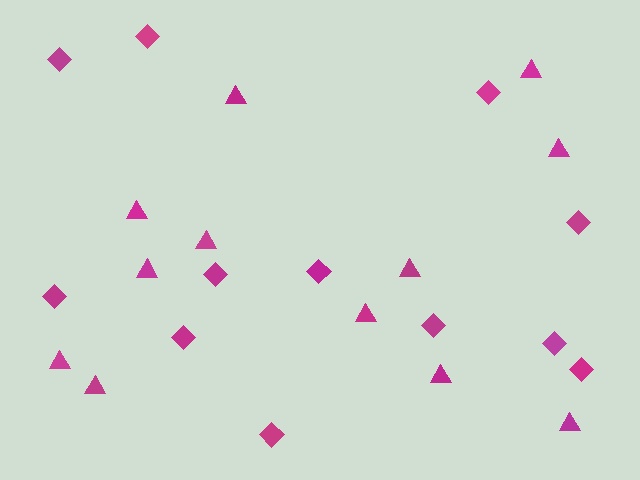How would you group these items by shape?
There are 2 groups: one group of diamonds (12) and one group of triangles (12).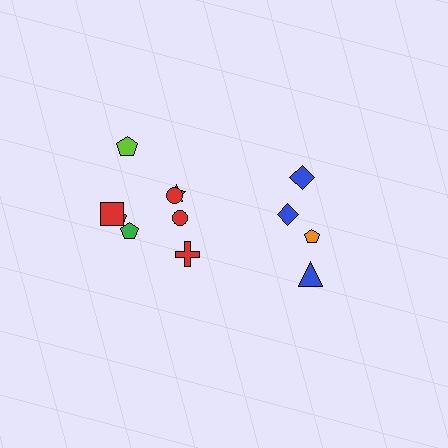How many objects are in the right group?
There are 4 objects.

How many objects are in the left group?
There are 8 objects.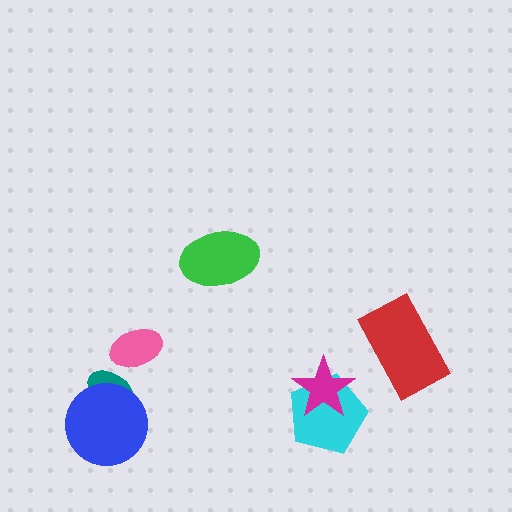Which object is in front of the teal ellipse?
The blue circle is in front of the teal ellipse.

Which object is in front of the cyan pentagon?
The magenta star is in front of the cyan pentagon.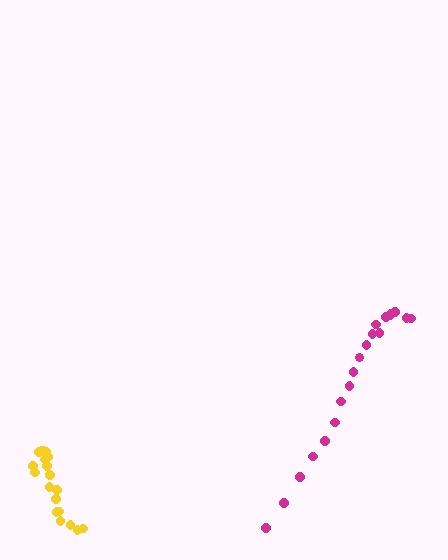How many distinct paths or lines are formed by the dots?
There are 2 distinct paths.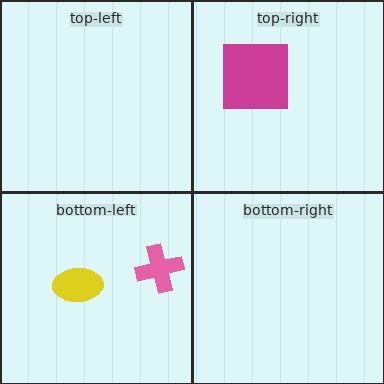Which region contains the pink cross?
The bottom-left region.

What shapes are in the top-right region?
The magenta square.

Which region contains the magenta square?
The top-right region.